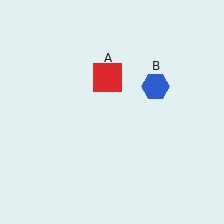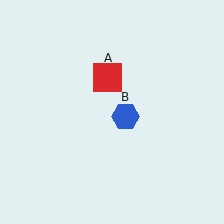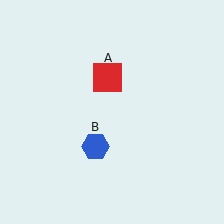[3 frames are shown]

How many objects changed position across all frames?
1 object changed position: blue hexagon (object B).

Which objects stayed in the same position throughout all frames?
Red square (object A) remained stationary.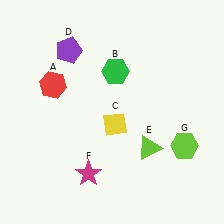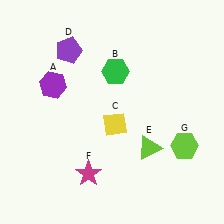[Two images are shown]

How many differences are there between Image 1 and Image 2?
There is 1 difference between the two images.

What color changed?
The hexagon (A) changed from red in Image 1 to purple in Image 2.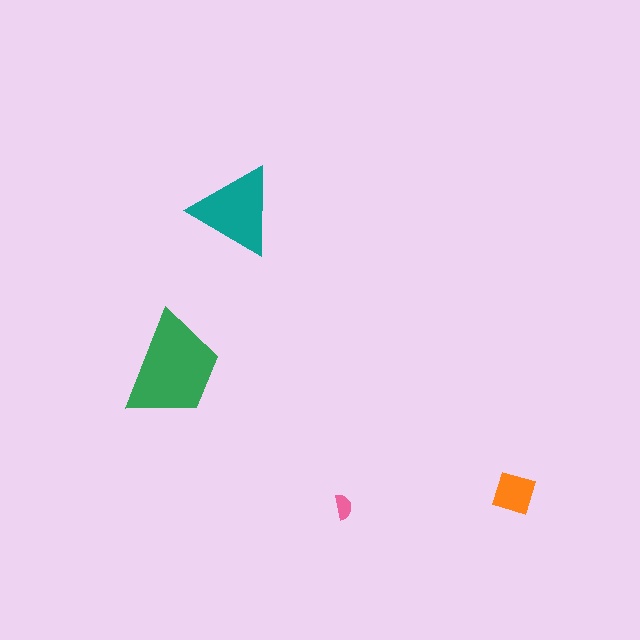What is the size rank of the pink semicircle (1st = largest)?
4th.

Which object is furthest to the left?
The green trapezoid is leftmost.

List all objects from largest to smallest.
The green trapezoid, the teal triangle, the orange square, the pink semicircle.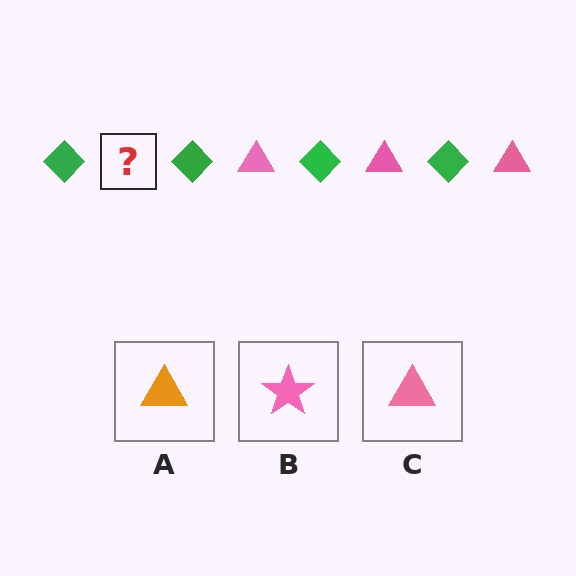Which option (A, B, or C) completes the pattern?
C.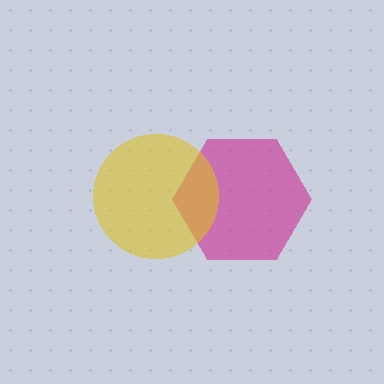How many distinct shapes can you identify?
There are 2 distinct shapes: a magenta hexagon, a yellow circle.